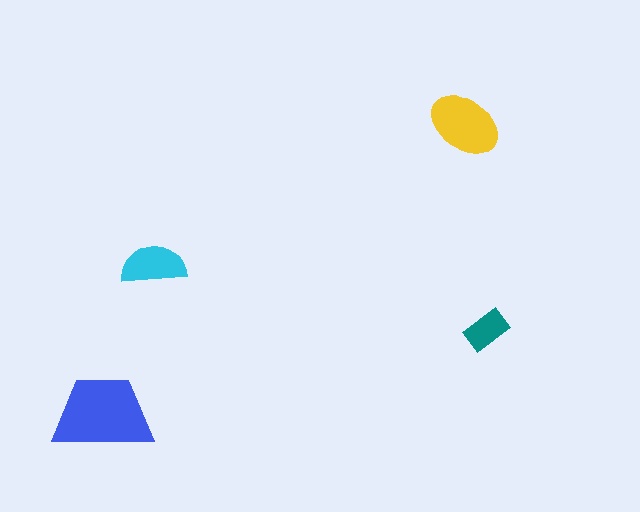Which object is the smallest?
The teal rectangle.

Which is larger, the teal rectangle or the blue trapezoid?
The blue trapezoid.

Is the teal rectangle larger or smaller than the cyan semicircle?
Smaller.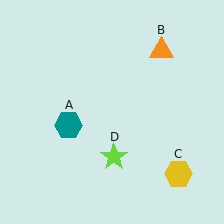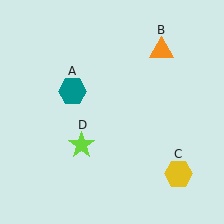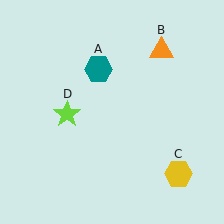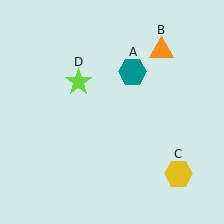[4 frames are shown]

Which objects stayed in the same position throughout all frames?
Orange triangle (object B) and yellow hexagon (object C) remained stationary.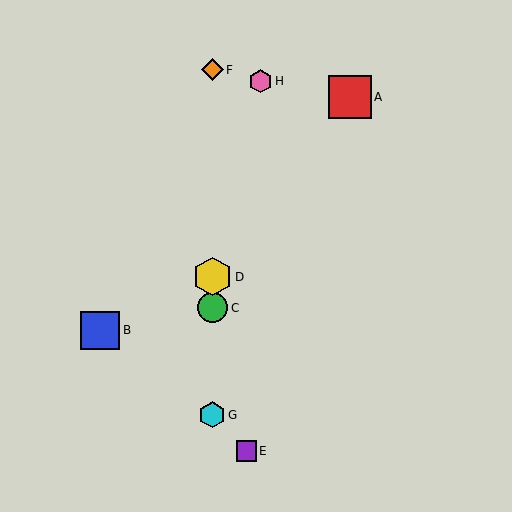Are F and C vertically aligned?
Yes, both are at x≈212.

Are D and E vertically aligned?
No, D is at x≈212 and E is at x≈246.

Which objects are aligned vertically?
Objects C, D, F, G are aligned vertically.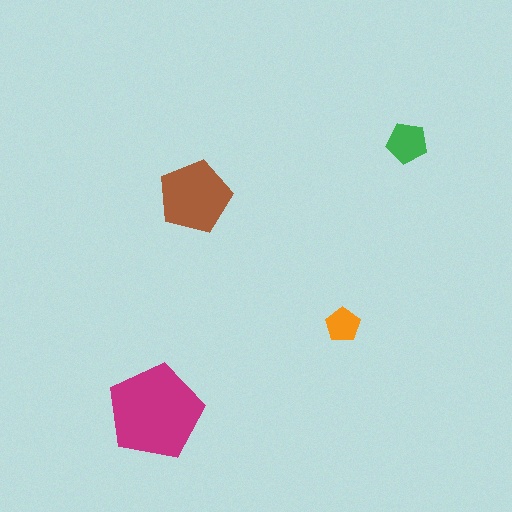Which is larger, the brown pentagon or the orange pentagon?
The brown one.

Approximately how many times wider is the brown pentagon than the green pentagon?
About 2 times wider.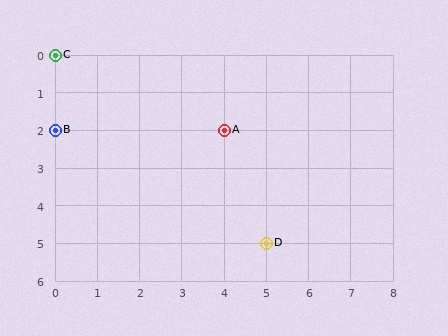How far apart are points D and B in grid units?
Points D and B are 5 columns and 3 rows apart (about 5.8 grid units diagonally).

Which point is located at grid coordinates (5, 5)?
Point D is at (5, 5).